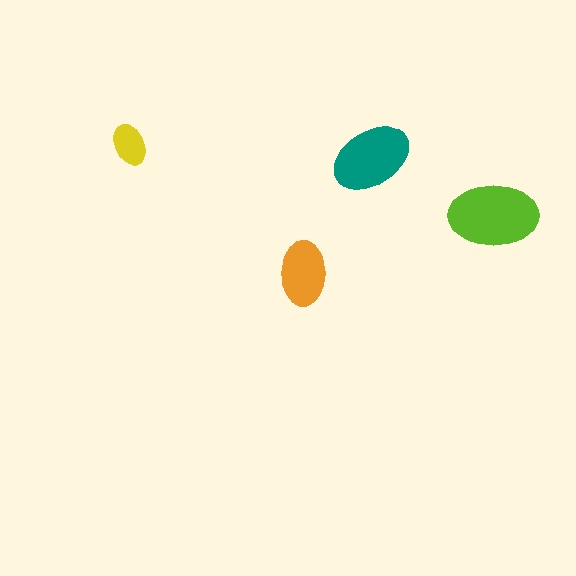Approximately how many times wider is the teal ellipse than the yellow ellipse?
About 2 times wider.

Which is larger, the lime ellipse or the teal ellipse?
The lime one.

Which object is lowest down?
The orange ellipse is bottommost.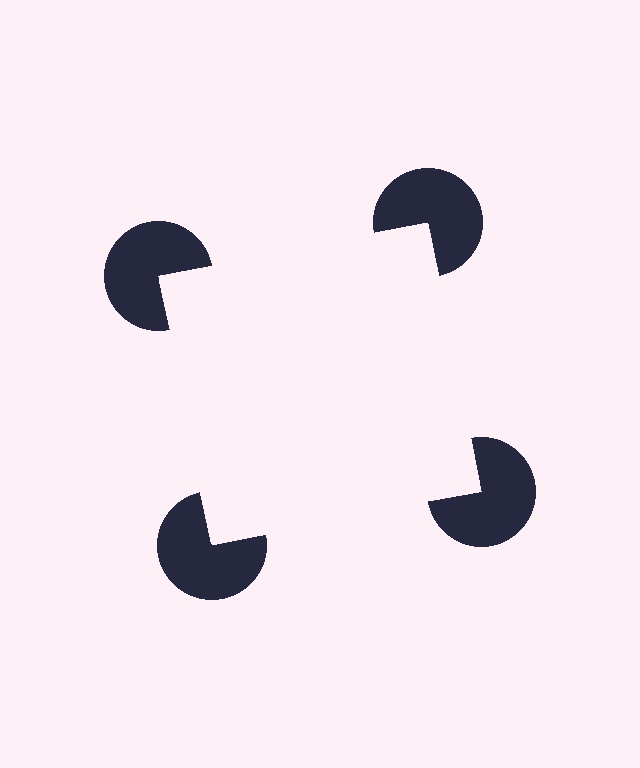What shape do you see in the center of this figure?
An illusory square — its edges are inferred from the aligned wedge cuts in the pac-man discs, not physically drawn.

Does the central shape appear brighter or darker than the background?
It typically appears slightly brighter than the background, even though no actual brightness change is drawn.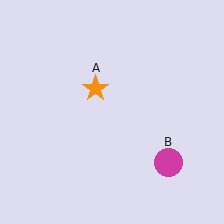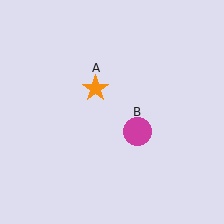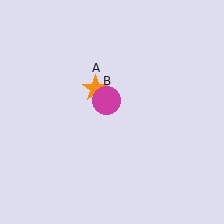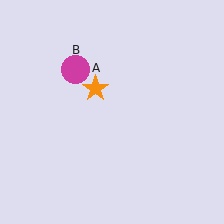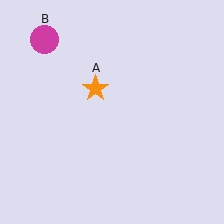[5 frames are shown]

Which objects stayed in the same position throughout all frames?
Orange star (object A) remained stationary.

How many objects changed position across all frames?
1 object changed position: magenta circle (object B).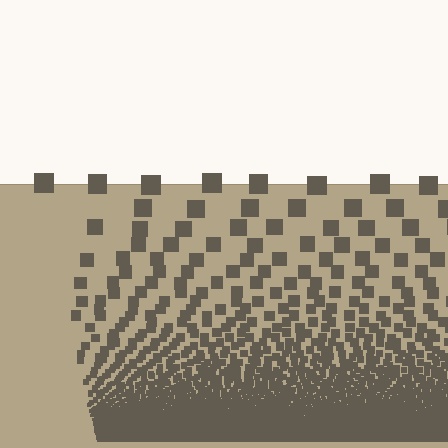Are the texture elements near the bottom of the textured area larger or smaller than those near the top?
Smaller. The gradient is inverted — elements near the bottom are smaller and denser.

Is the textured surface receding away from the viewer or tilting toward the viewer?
The surface appears to tilt toward the viewer. Texture elements get larger and sparser toward the top.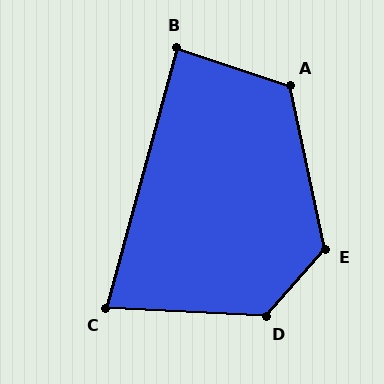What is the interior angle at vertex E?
Approximately 127 degrees (obtuse).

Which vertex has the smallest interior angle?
C, at approximately 78 degrees.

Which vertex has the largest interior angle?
D, at approximately 128 degrees.